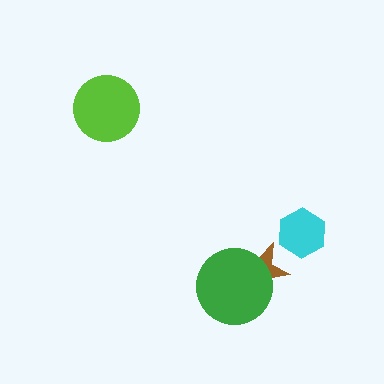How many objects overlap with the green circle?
1 object overlaps with the green circle.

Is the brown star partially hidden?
Yes, it is partially covered by another shape.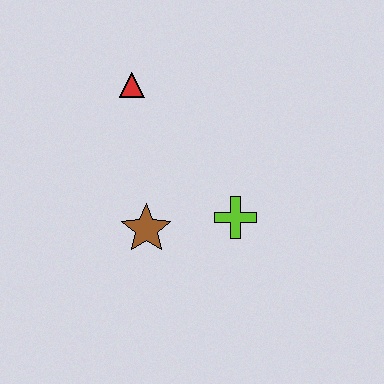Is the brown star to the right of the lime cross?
No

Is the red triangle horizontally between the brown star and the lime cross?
No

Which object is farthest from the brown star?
The red triangle is farthest from the brown star.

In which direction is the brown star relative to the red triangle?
The brown star is below the red triangle.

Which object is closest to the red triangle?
The brown star is closest to the red triangle.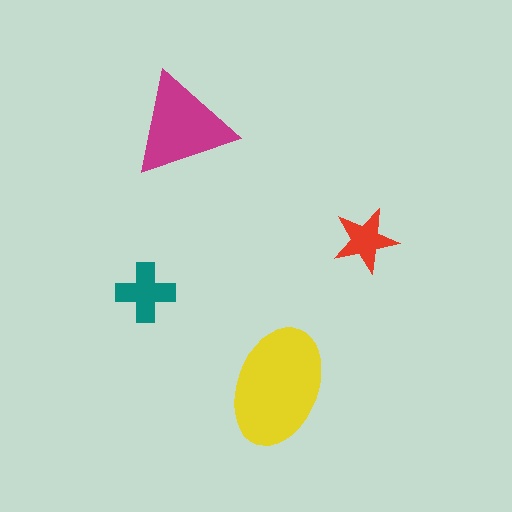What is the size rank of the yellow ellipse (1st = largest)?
1st.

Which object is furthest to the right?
The red star is rightmost.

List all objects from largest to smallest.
The yellow ellipse, the magenta triangle, the teal cross, the red star.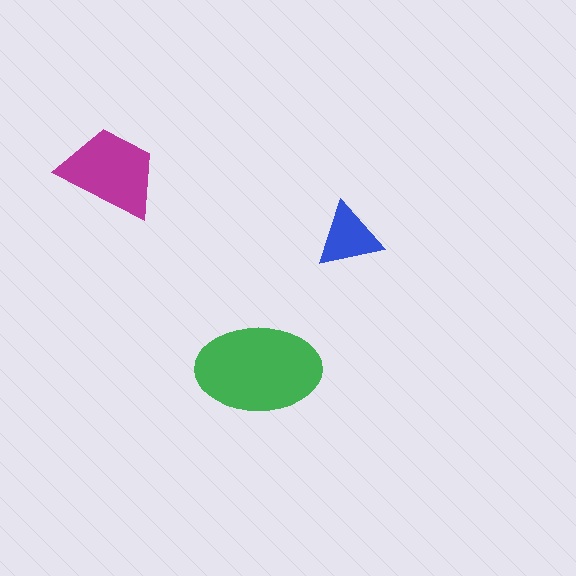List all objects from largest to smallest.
The green ellipse, the magenta trapezoid, the blue triangle.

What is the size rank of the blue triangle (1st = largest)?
3rd.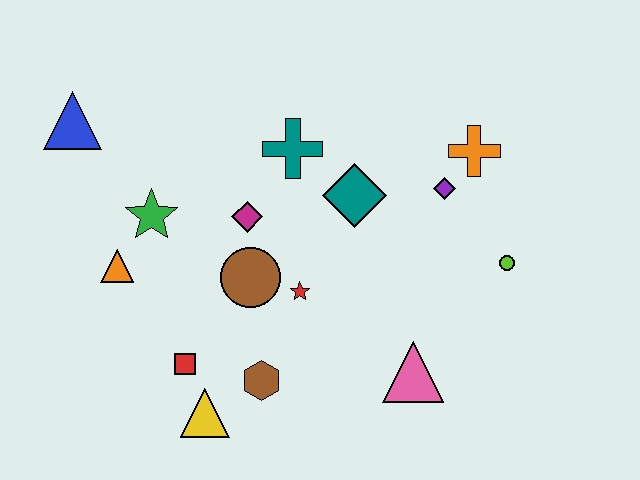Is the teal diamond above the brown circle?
Yes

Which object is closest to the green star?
The orange triangle is closest to the green star.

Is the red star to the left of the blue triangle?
No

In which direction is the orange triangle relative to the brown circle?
The orange triangle is to the left of the brown circle.